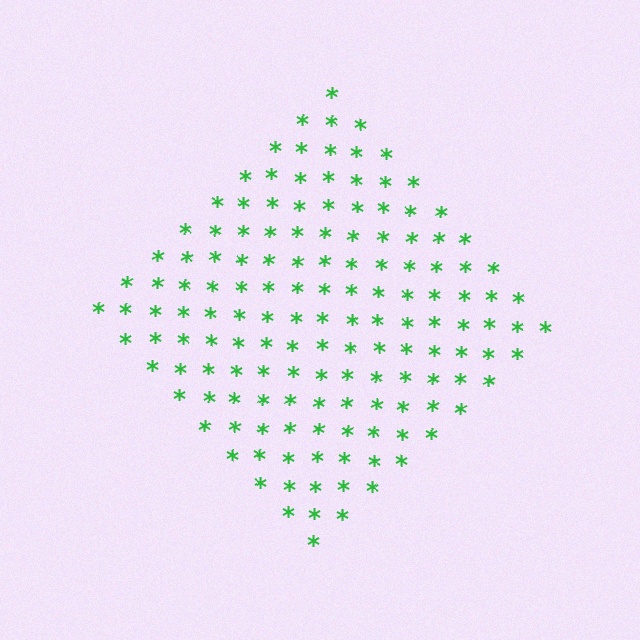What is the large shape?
The large shape is a diamond.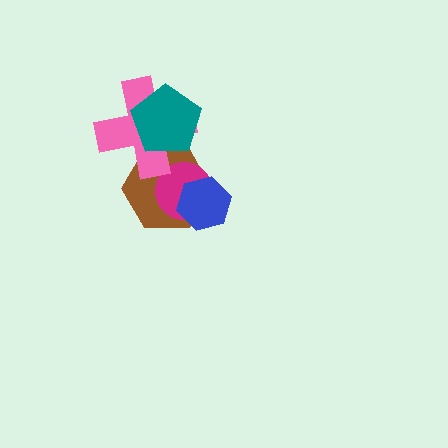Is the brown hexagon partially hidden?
Yes, it is partially covered by another shape.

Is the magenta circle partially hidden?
Yes, it is partially covered by another shape.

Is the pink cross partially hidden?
Yes, it is partially covered by another shape.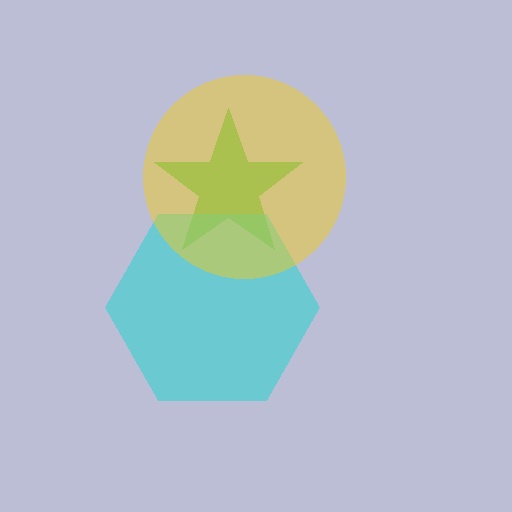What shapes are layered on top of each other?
The layered shapes are: a green star, a cyan hexagon, a yellow circle.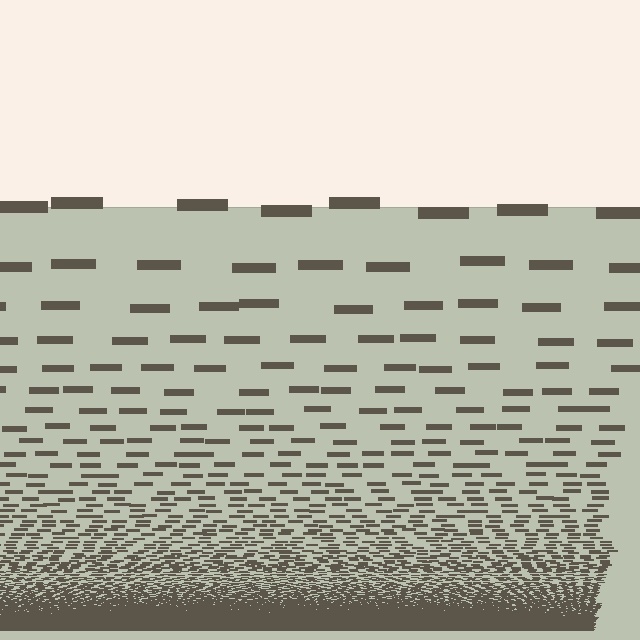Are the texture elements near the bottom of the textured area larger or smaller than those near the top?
Smaller. The gradient is inverted — elements near the bottom are smaller and denser.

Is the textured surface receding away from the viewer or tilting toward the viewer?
The surface appears to tilt toward the viewer. Texture elements get larger and sparser toward the top.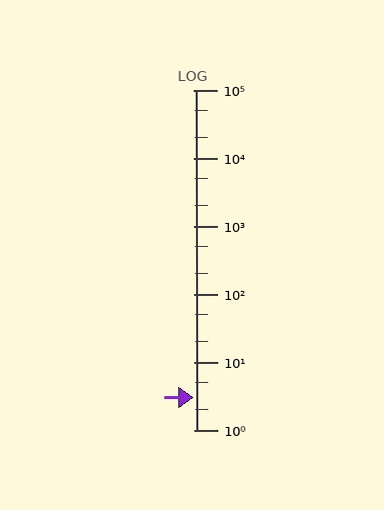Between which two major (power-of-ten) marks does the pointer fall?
The pointer is between 1 and 10.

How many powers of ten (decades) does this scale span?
The scale spans 5 decades, from 1 to 100000.